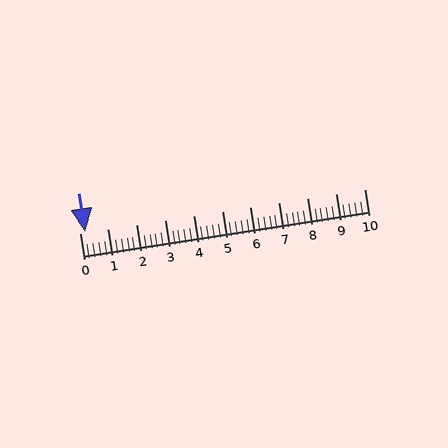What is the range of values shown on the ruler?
The ruler shows values from 0 to 10.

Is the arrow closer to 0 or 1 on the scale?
The arrow is closer to 0.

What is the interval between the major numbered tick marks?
The major tick marks are spaced 1 units apart.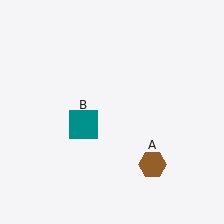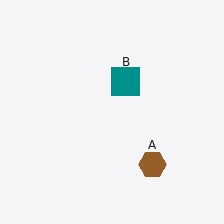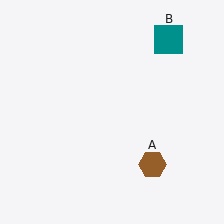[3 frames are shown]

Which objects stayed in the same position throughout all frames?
Brown hexagon (object A) remained stationary.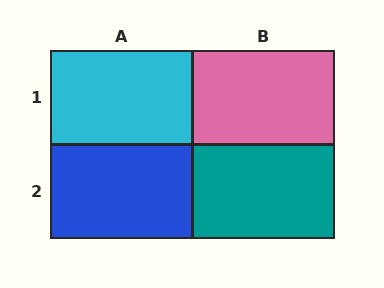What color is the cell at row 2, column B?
Teal.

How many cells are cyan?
1 cell is cyan.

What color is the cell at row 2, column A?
Blue.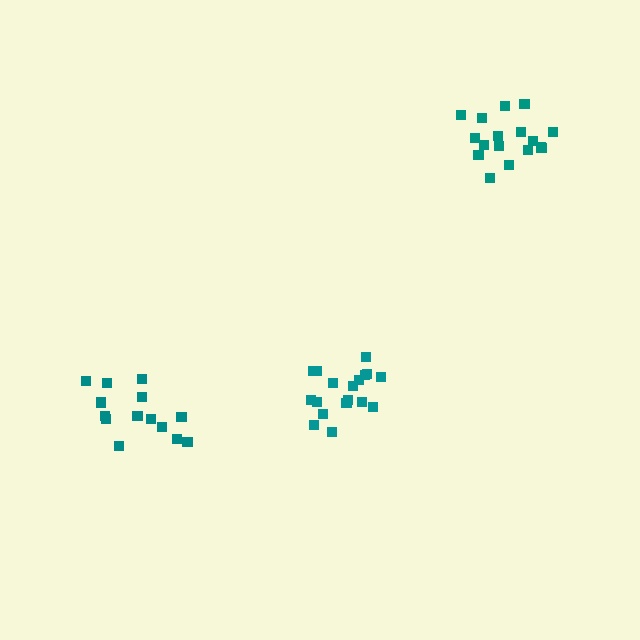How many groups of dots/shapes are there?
There are 3 groups.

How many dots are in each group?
Group 1: 17 dots, Group 2: 18 dots, Group 3: 14 dots (49 total).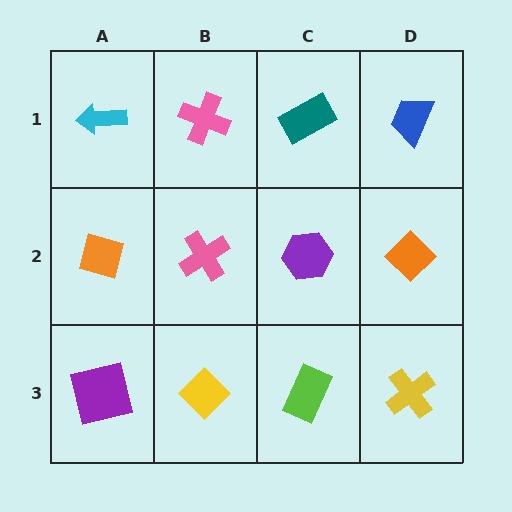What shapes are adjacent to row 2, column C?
A teal rectangle (row 1, column C), a lime rectangle (row 3, column C), a pink cross (row 2, column B), an orange diamond (row 2, column D).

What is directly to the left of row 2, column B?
An orange square.